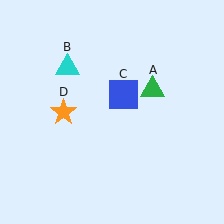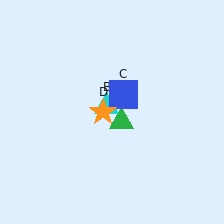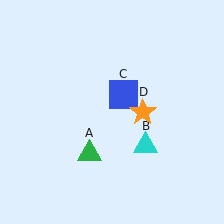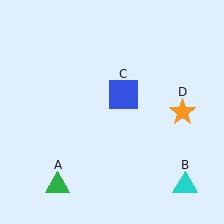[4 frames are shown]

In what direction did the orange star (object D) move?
The orange star (object D) moved right.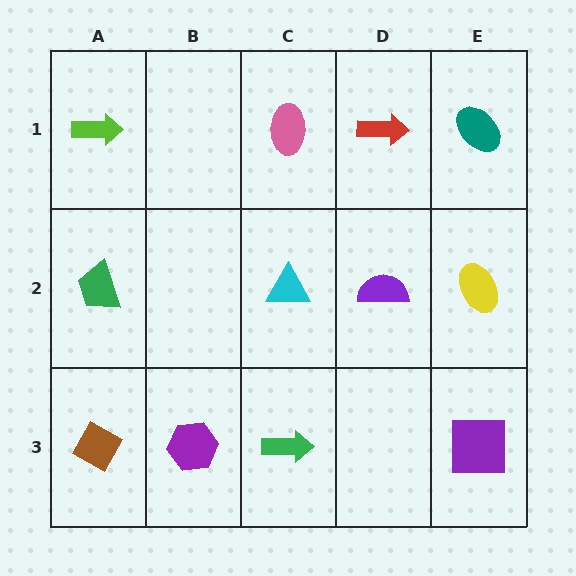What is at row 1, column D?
A red arrow.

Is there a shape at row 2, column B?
No, that cell is empty.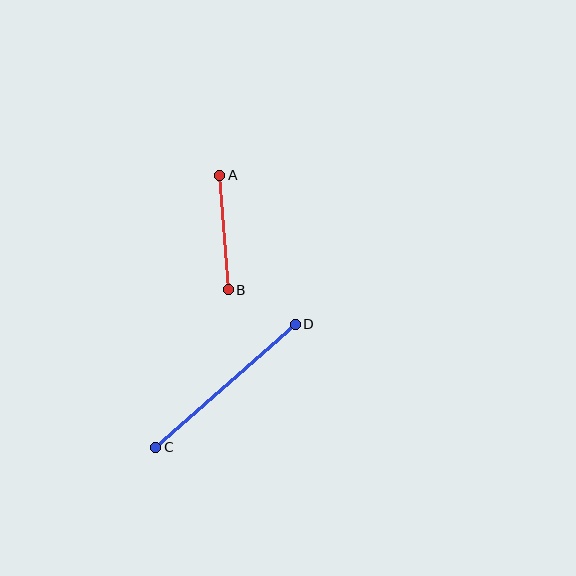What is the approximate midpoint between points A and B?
The midpoint is at approximately (224, 232) pixels.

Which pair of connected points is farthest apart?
Points C and D are farthest apart.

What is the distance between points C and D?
The distance is approximately 186 pixels.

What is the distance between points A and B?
The distance is approximately 114 pixels.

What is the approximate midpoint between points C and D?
The midpoint is at approximately (225, 386) pixels.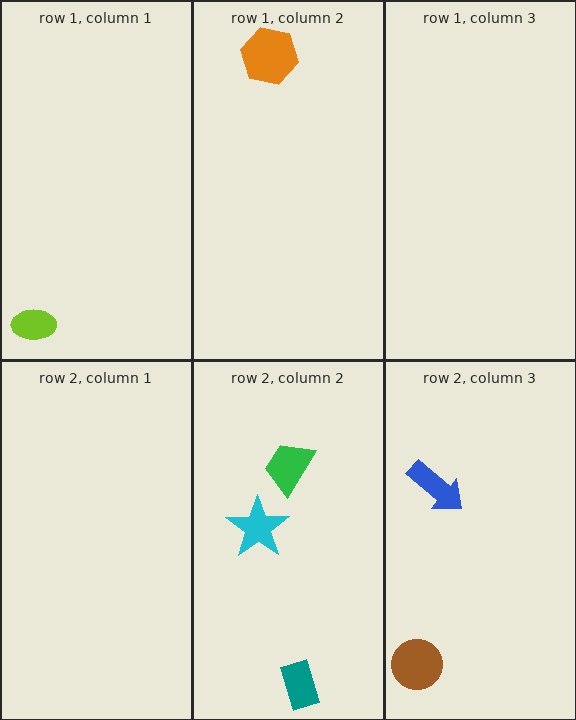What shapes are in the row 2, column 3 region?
The brown circle, the blue arrow.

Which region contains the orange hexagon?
The row 1, column 2 region.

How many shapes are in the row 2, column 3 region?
2.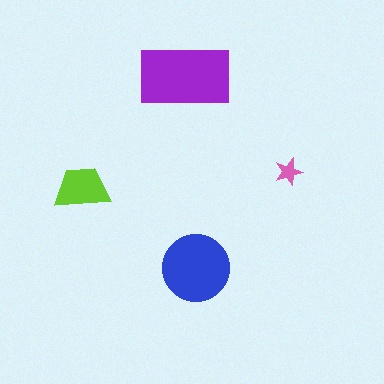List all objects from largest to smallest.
The purple rectangle, the blue circle, the lime trapezoid, the pink star.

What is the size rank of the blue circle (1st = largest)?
2nd.